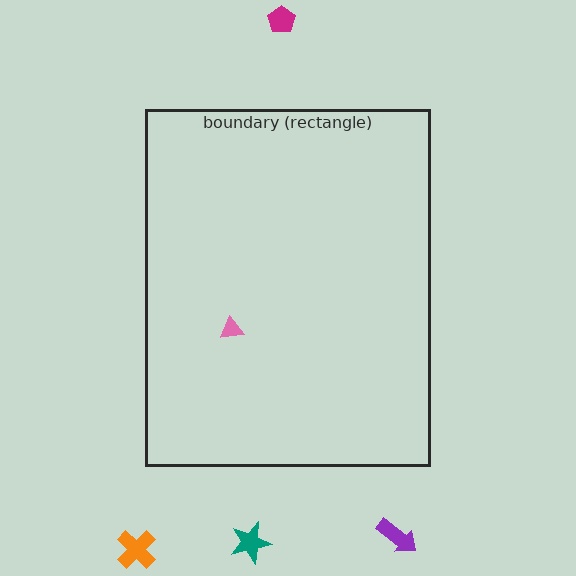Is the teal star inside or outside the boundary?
Outside.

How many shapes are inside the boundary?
1 inside, 4 outside.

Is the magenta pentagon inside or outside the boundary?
Outside.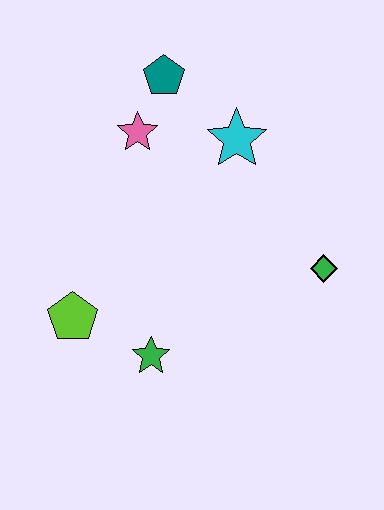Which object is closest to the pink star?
The teal pentagon is closest to the pink star.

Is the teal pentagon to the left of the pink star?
No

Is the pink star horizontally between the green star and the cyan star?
No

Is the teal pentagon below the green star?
No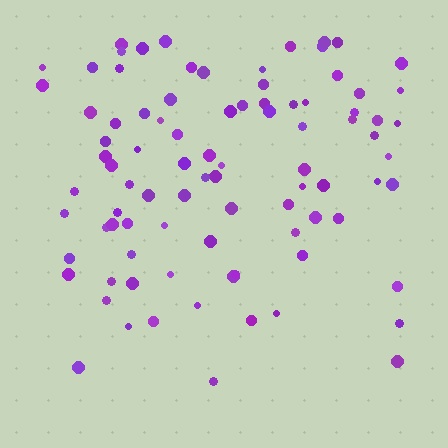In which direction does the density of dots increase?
From bottom to top, with the top side densest.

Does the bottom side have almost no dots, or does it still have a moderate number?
Still a moderate number, just noticeably fewer than the top.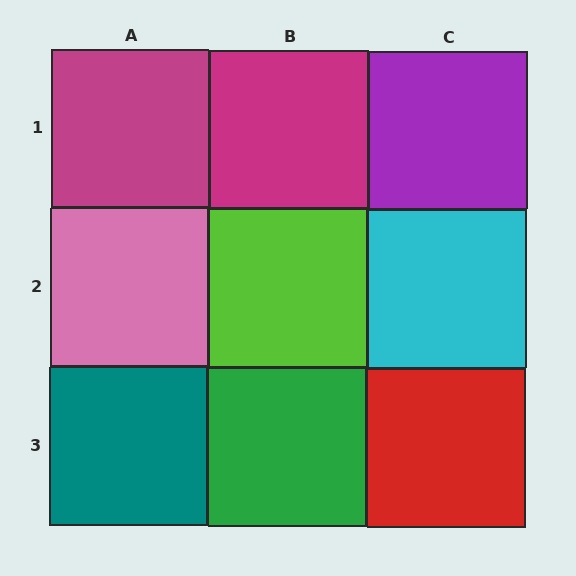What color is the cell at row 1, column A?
Magenta.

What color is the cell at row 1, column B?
Magenta.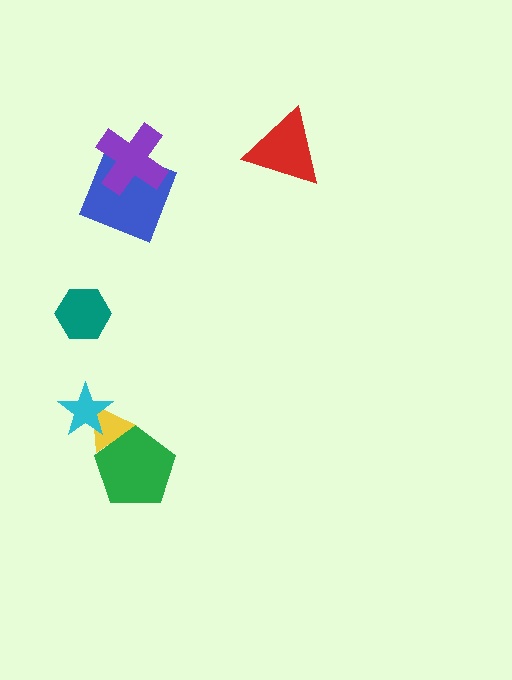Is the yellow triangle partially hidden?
Yes, it is partially covered by another shape.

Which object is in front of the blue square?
The purple cross is in front of the blue square.